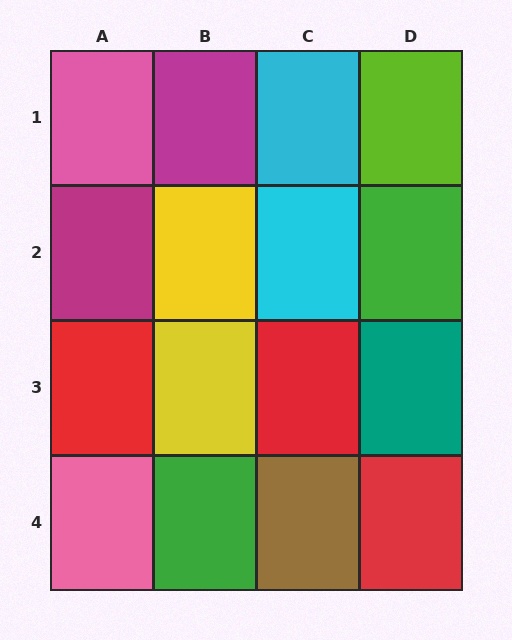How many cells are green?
2 cells are green.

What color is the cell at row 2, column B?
Yellow.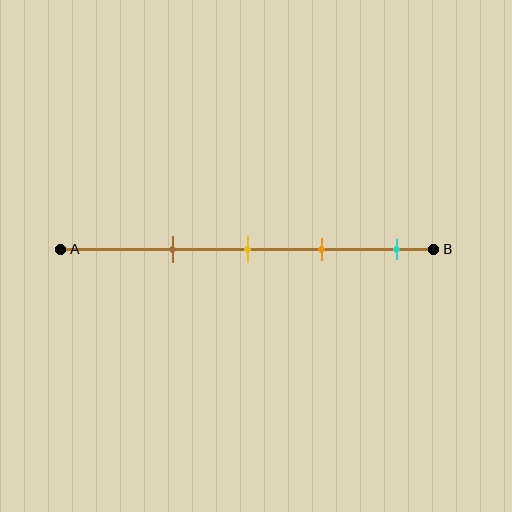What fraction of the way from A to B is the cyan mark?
The cyan mark is approximately 90% (0.9) of the way from A to B.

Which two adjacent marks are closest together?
The yellow and orange marks are the closest adjacent pair.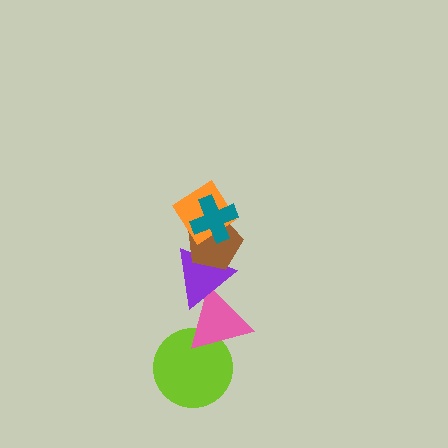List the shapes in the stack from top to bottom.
From top to bottom: the teal cross, the orange diamond, the brown pentagon, the purple triangle, the pink triangle, the lime circle.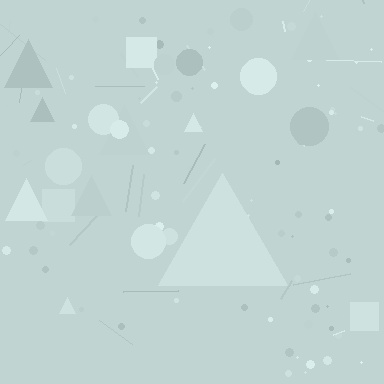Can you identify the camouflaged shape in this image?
The camouflaged shape is a triangle.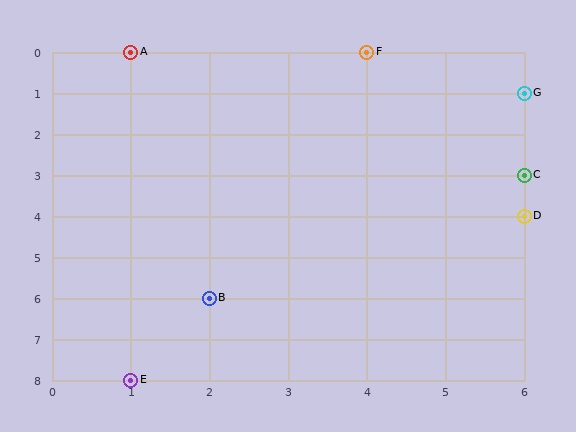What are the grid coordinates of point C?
Point C is at grid coordinates (6, 3).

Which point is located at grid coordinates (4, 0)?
Point F is at (4, 0).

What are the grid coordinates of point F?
Point F is at grid coordinates (4, 0).